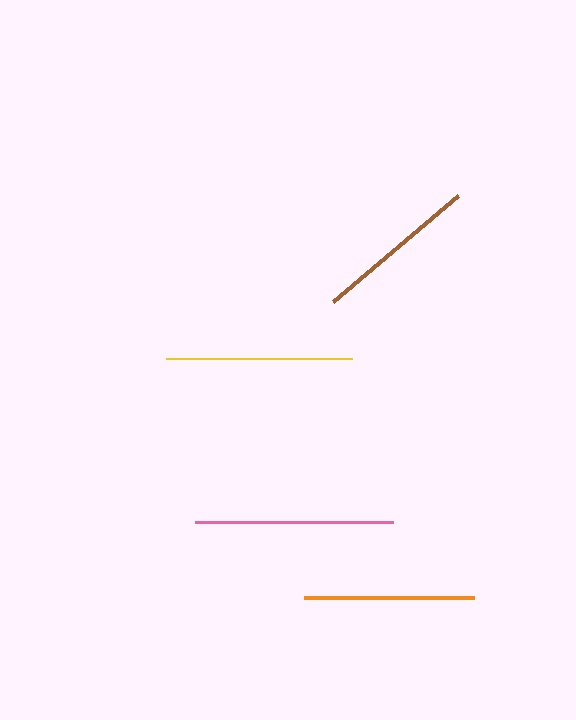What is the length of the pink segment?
The pink segment is approximately 199 pixels long.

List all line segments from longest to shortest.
From longest to shortest: pink, yellow, orange, brown.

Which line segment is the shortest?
The brown line is the shortest at approximately 164 pixels.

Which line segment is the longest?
The pink line is the longest at approximately 199 pixels.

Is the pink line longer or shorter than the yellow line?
The pink line is longer than the yellow line.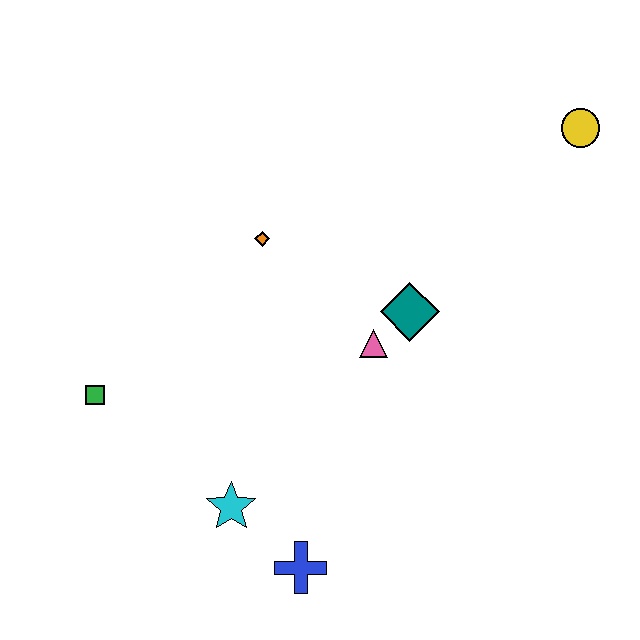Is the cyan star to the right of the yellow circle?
No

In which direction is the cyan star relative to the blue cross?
The cyan star is to the left of the blue cross.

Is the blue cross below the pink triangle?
Yes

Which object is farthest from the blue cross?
The yellow circle is farthest from the blue cross.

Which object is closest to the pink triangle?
The teal diamond is closest to the pink triangle.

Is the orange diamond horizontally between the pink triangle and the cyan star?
Yes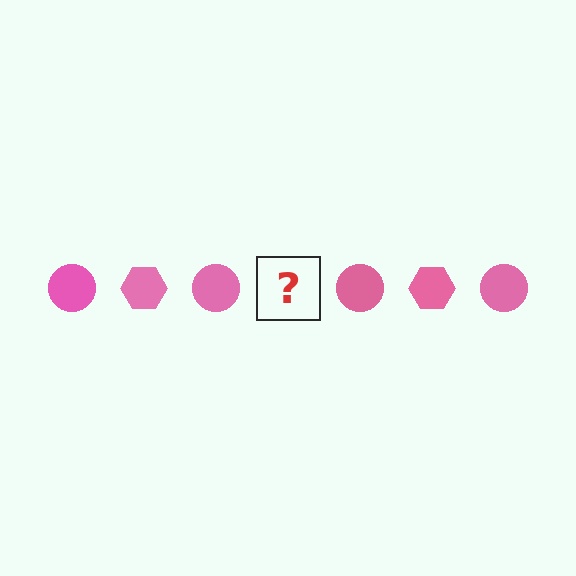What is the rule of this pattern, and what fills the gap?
The rule is that the pattern cycles through circle, hexagon shapes in pink. The gap should be filled with a pink hexagon.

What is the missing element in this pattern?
The missing element is a pink hexagon.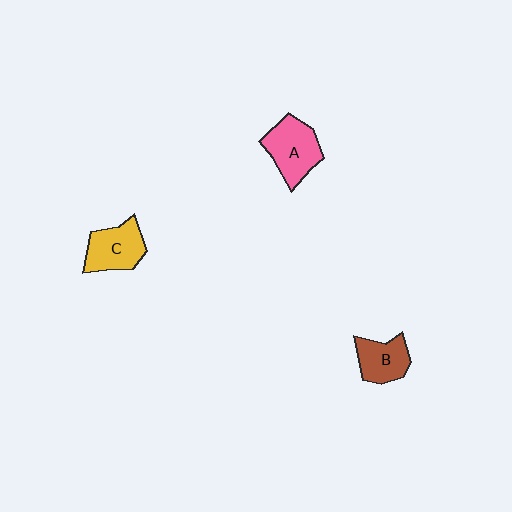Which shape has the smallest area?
Shape B (brown).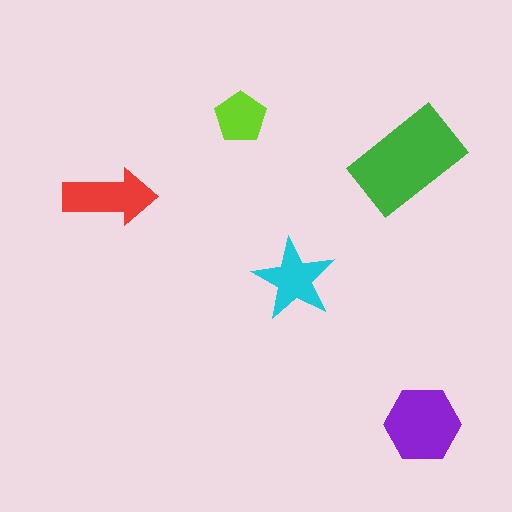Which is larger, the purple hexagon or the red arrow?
The purple hexagon.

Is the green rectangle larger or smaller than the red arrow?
Larger.